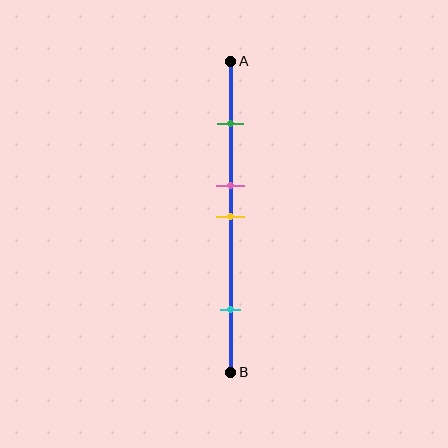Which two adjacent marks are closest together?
The pink and yellow marks are the closest adjacent pair.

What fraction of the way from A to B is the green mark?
The green mark is approximately 20% (0.2) of the way from A to B.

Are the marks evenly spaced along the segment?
No, the marks are not evenly spaced.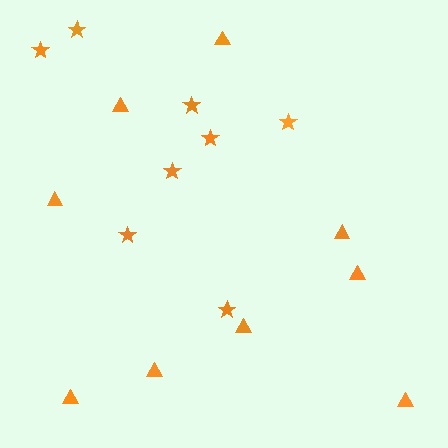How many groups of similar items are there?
There are 2 groups: one group of triangles (9) and one group of stars (8).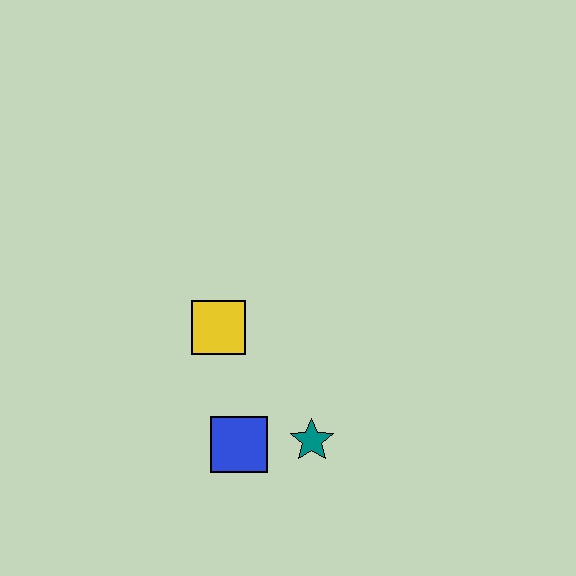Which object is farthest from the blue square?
The yellow square is farthest from the blue square.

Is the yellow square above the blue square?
Yes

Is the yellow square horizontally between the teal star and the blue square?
No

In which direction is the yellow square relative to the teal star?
The yellow square is above the teal star.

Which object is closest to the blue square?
The teal star is closest to the blue square.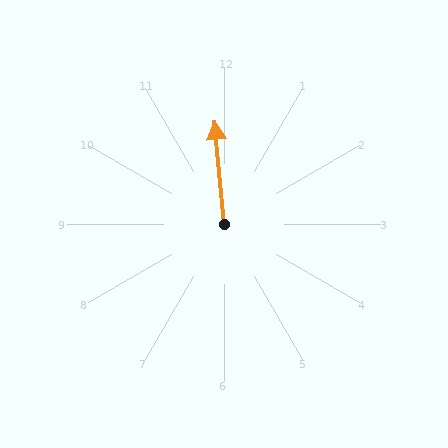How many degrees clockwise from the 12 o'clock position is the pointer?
Approximately 355 degrees.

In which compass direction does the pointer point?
North.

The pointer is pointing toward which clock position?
Roughly 12 o'clock.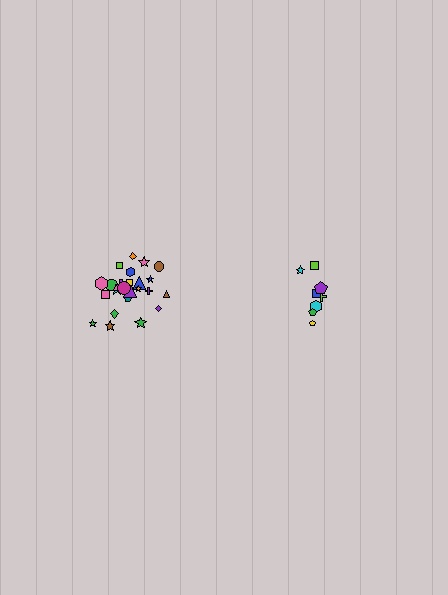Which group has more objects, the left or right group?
The left group.